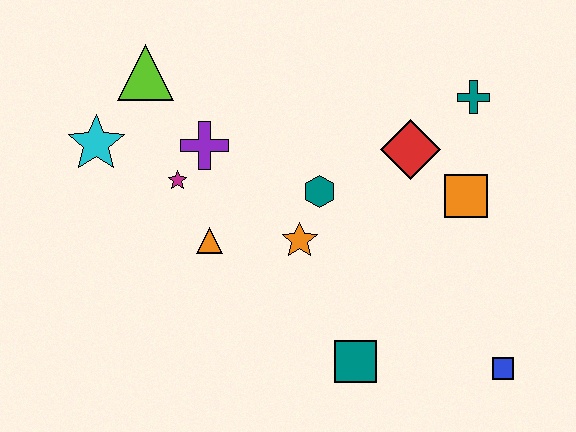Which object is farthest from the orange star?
The blue square is farthest from the orange star.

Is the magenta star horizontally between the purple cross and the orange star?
No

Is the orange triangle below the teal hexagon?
Yes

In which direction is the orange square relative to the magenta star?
The orange square is to the right of the magenta star.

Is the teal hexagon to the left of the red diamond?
Yes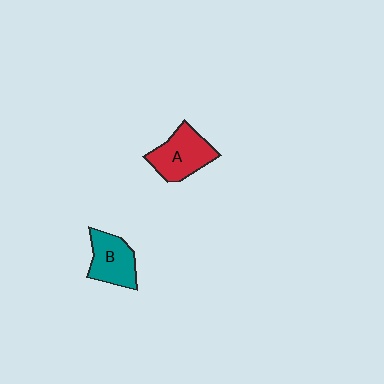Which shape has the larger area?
Shape A (red).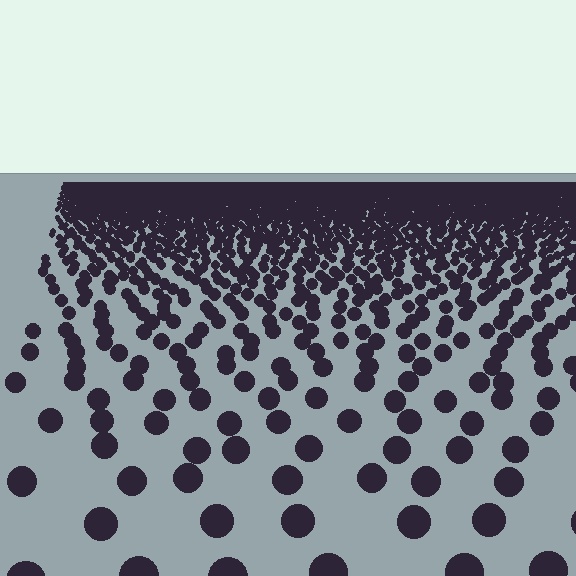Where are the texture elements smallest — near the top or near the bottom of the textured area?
Near the top.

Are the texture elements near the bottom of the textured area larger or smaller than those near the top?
Larger. Near the bottom, elements are closer to the viewer and appear at a bigger on-screen size.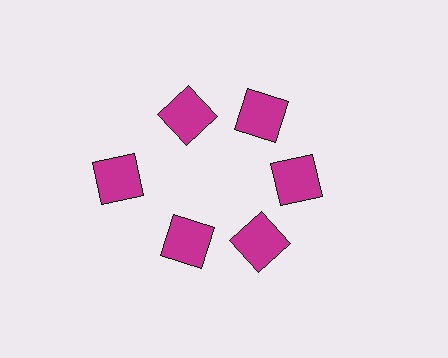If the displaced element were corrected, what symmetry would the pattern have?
It would have 6-fold rotational symmetry — the pattern would map onto itself every 60 degrees.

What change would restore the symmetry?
The symmetry would be restored by moving it inward, back onto the ring so that all 6 squares sit at equal angles and equal distance from the center.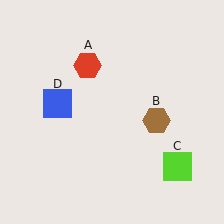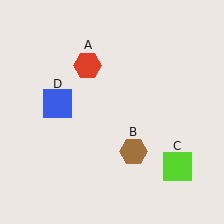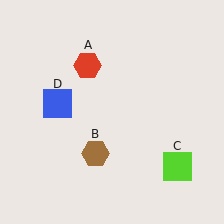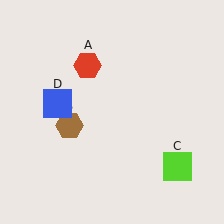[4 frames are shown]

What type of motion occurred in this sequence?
The brown hexagon (object B) rotated clockwise around the center of the scene.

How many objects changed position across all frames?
1 object changed position: brown hexagon (object B).